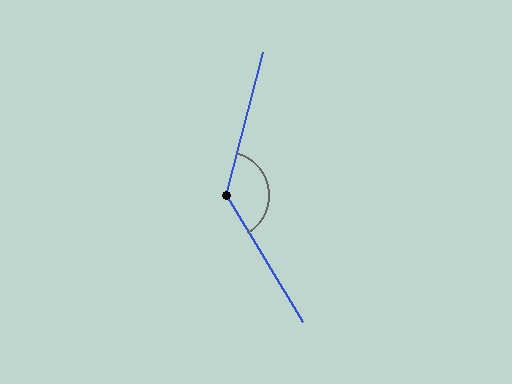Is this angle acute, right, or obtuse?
It is obtuse.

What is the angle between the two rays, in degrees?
Approximately 134 degrees.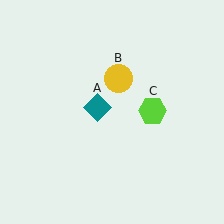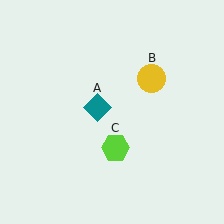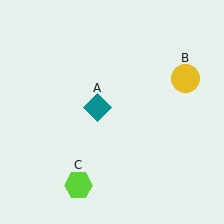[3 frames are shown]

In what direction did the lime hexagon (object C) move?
The lime hexagon (object C) moved down and to the left.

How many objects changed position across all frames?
2 objects changed position: yellow circle (object B), lime hexagon (object C).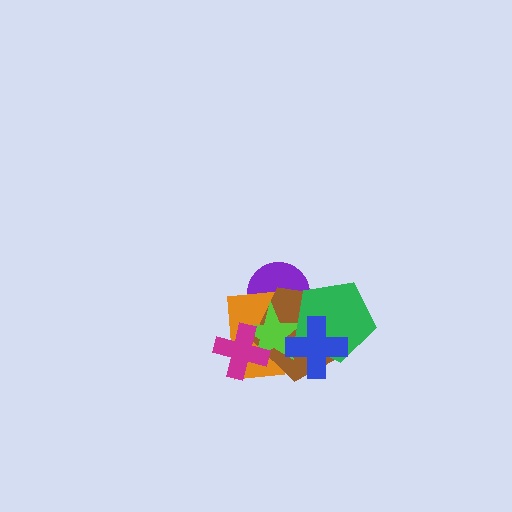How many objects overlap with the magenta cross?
3 objects overlap with the magenta cross.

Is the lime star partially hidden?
Yes, it is partially covered by another shape.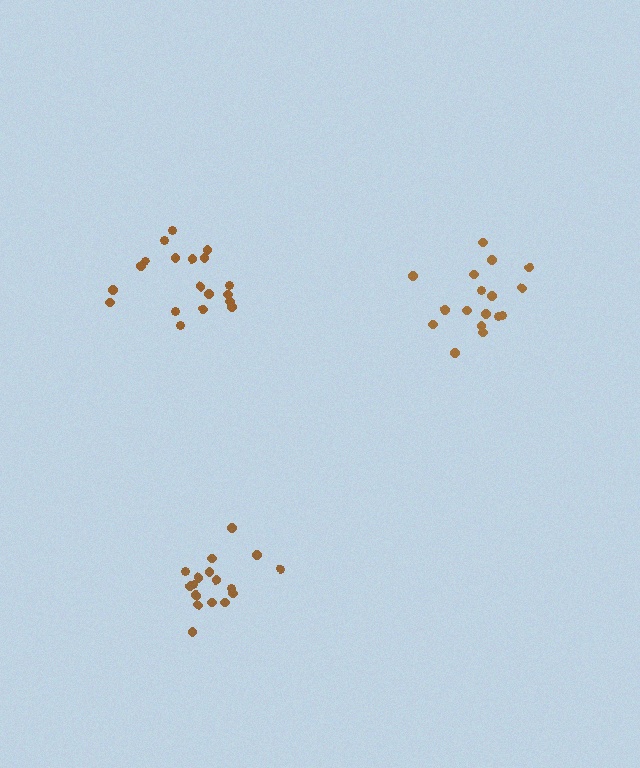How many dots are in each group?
Group 1: 19 dots, Group 2: 17 dots, Group 3: 17 dots (53 total).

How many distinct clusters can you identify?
There are 3 distinct clusters.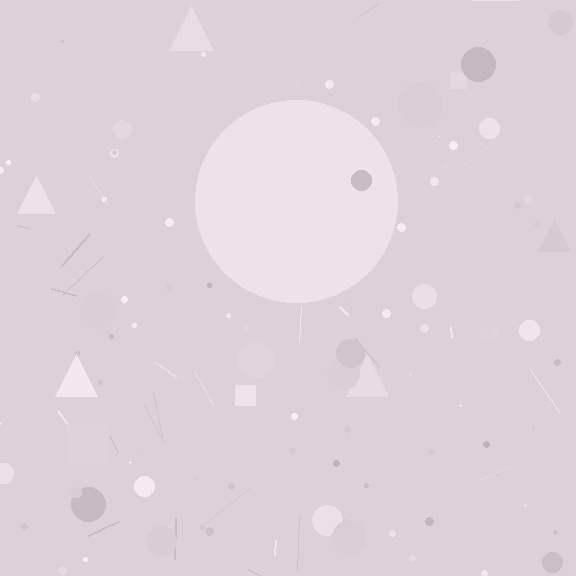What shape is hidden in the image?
A circle is hidden in the image.